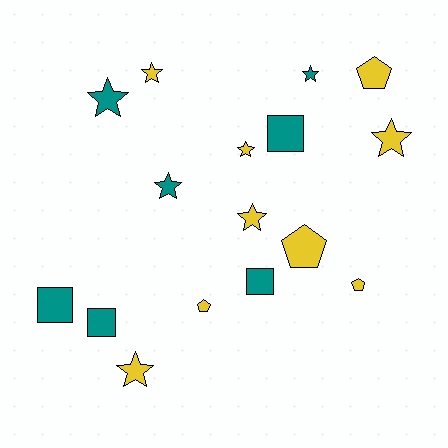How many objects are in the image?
There are 16 objects.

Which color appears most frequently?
Yellow, with 9 objects.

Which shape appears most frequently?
Star, with 8 objects.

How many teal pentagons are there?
There are no teal pentagons.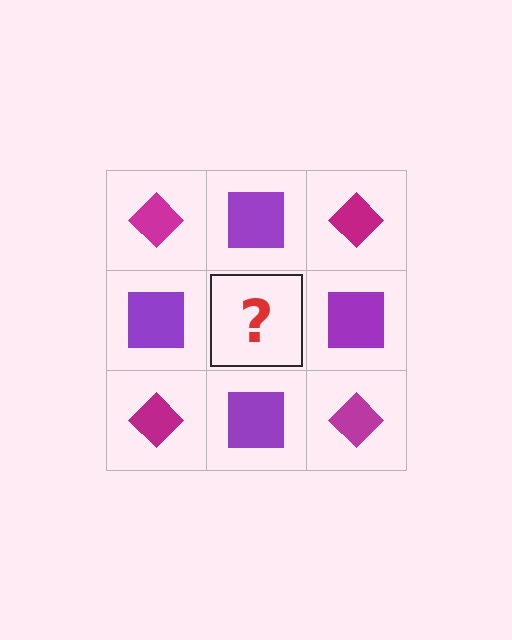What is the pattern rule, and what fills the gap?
The rule is that it alternates magenta diamond and purple square in a checkerboard pattern. The gap should be filled with a magenta diamond.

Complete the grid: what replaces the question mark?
The question mark should be replaced with a magenta diamond.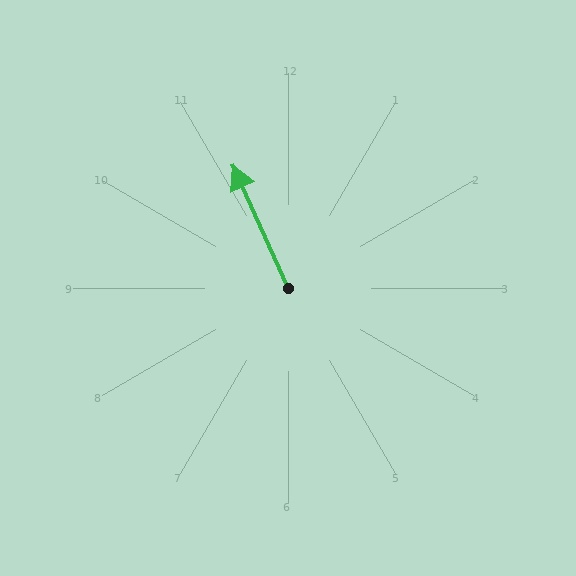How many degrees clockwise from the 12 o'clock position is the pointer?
Approximately 336 degrees.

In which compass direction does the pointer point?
Northwest.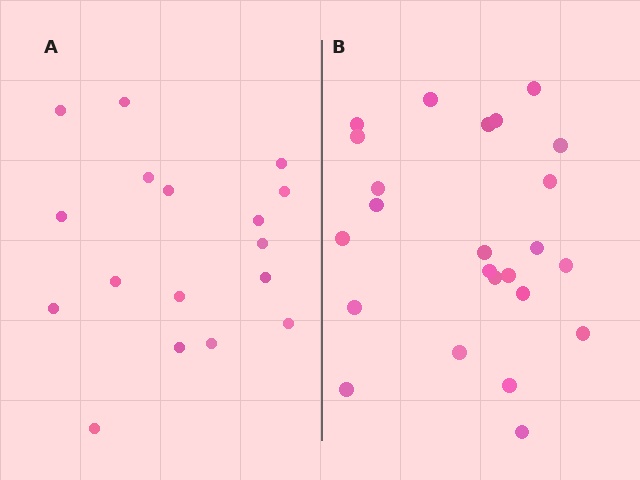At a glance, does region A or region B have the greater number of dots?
Region B (the right region) has more dots.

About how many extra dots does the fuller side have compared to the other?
Region B has roughly 8 or so more dots than region A.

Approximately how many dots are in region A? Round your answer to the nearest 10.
About 20 dots. (The exact count is 17, which rounds to 20.)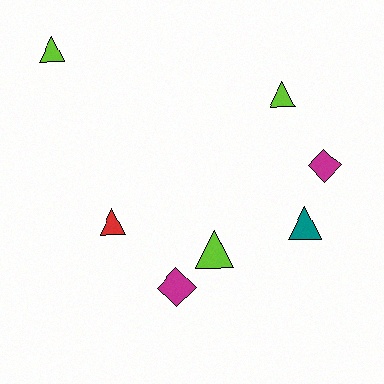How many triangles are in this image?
There are 5 triangles.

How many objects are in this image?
There are 7 objects.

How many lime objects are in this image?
There are 3 lime objects.